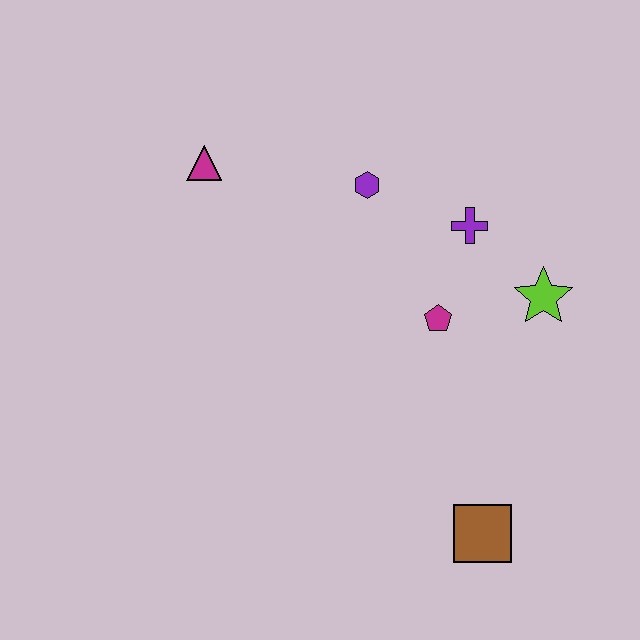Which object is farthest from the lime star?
The magenta triangle is farthest from the lime star.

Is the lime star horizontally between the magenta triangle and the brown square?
No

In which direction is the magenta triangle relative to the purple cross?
The magenta triangle is to the left of the purple cross.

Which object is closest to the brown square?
The magenta pentagon is closest to the brown square.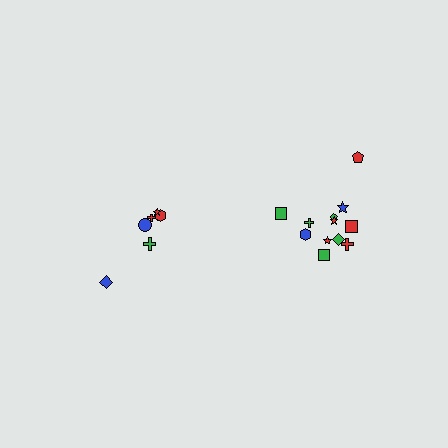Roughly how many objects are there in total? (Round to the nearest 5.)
Roughly 20 objects in total.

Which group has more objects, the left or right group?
The right group.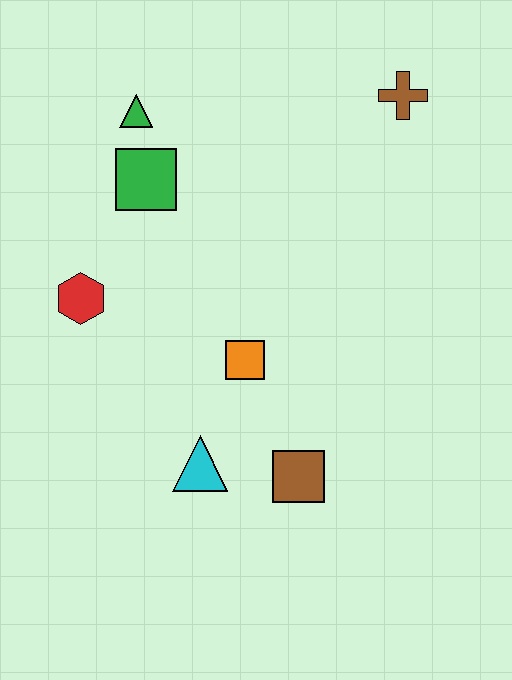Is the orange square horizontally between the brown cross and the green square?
Yes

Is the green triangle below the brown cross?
Yes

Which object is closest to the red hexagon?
The green square is closest to the red hexagon.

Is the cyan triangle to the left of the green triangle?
No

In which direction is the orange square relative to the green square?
The orange square is below the green square.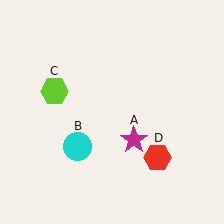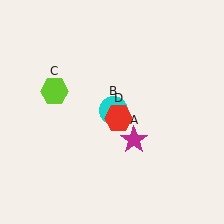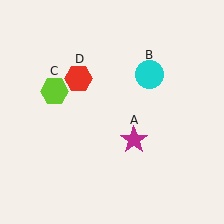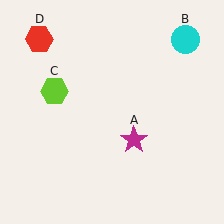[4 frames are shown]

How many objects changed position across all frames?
2 objects changed position: cyan circle (object B), red hexagon (object D).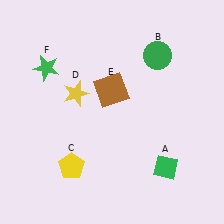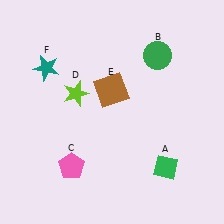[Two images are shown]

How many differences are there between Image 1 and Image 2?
There are 3 differences between the two images.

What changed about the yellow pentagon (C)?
In Image 1, C is yellow. In Image 2, it changed to pink.